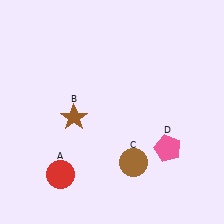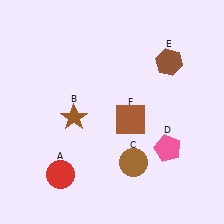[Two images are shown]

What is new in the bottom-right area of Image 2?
A brown square (F) was added in the bottom-right area of Image 2.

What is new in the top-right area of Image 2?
A brown hexagon (E) was added in the top-right area of Image 2.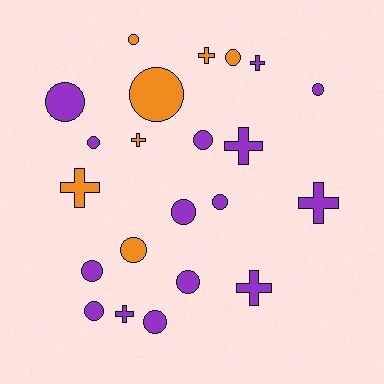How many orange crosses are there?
There are 3 orange crosses.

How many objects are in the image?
There are 22 objects.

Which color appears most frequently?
Purple, with 15 objects.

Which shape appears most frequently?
Circle, with 14 objects.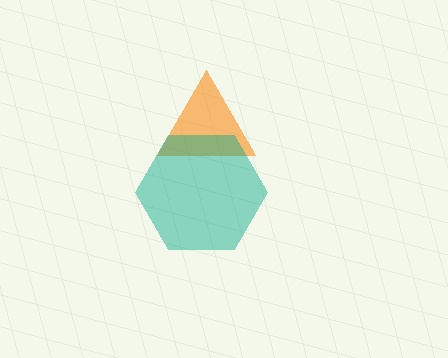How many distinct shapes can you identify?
There are 2 distinct shapes: an orange triangle, a teal hexagon.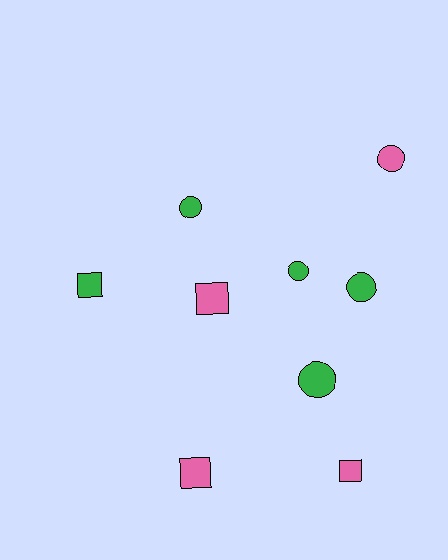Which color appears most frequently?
Green, with 5 objects.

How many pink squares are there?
There are 3 pink squares.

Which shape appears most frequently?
Circle, with 5 objects.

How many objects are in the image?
There are 9 objects.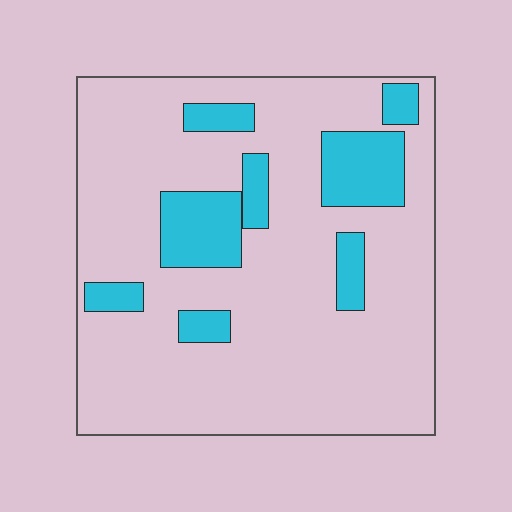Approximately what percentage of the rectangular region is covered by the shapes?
Approximately 20%.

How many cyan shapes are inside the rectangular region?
8.